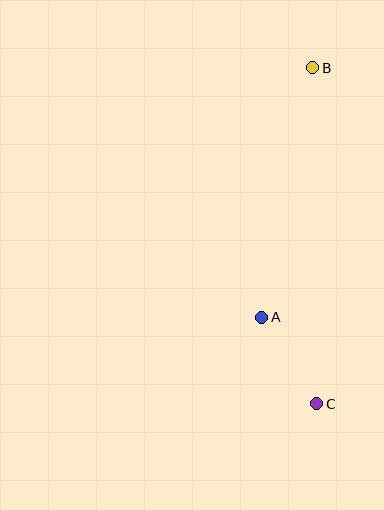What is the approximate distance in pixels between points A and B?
The distance between A and B is approximately 255 pixels.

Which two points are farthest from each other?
Points B and C are farthest from each other.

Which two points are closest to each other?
Points A and C are closest to each other.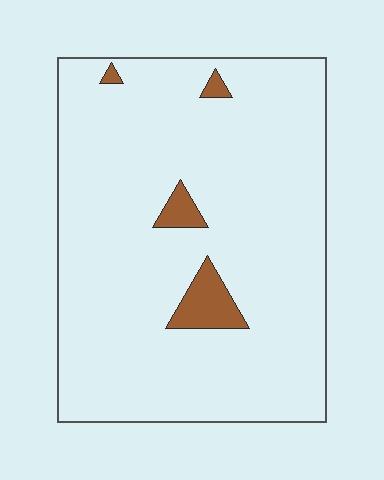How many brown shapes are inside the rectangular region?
4.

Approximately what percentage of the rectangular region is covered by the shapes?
Approximately 5%.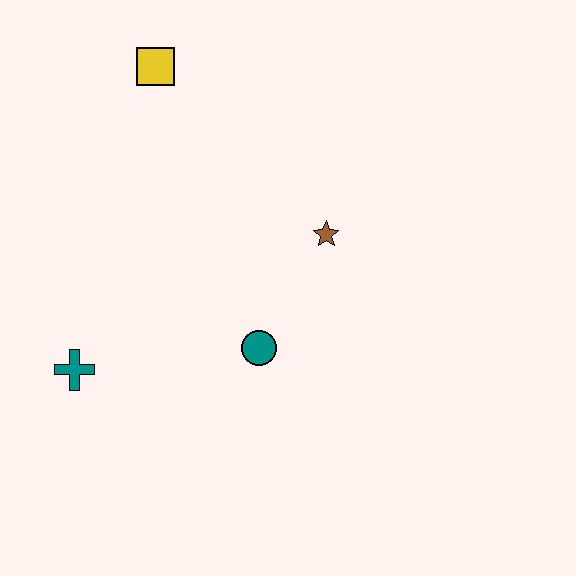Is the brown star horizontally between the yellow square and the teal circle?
No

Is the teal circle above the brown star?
No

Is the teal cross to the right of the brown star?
No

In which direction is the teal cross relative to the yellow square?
The teal cross is below the yellow square.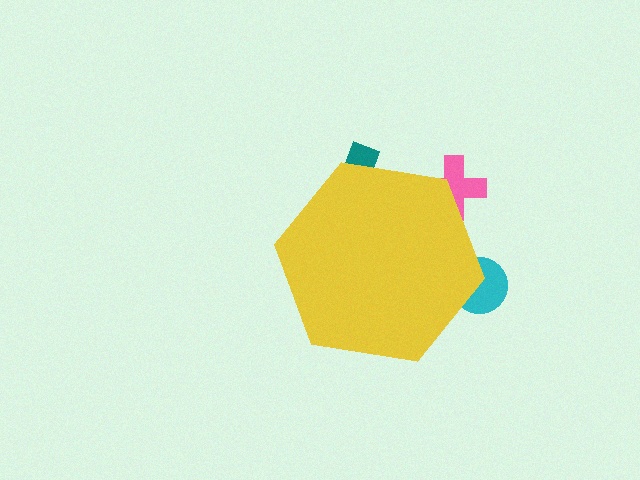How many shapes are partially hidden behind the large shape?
3 shapes are partially hidden.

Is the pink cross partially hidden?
Yes, the pink cross is partially hidden behind the yellow hexagon.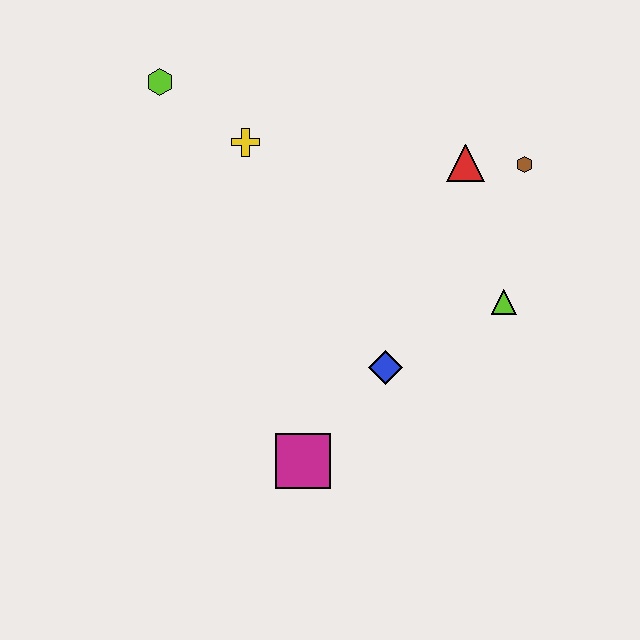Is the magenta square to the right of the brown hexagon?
No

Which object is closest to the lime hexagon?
The yellow cross is closest to the lime hexagon.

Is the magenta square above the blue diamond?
No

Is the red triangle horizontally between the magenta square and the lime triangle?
Yes